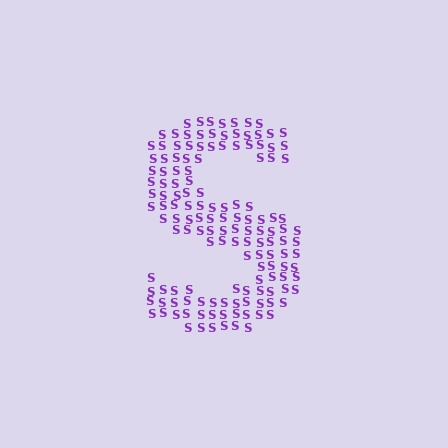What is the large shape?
The large shape is the letter S.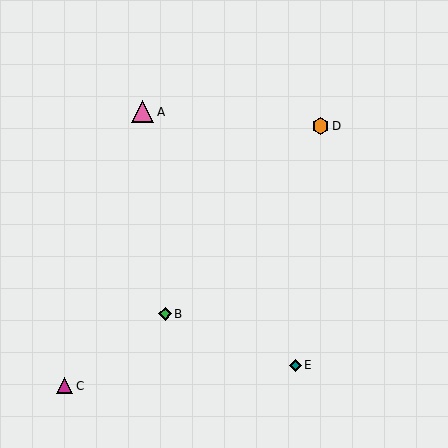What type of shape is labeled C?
Shape C is a magenta triangle.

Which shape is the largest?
The pink triangle (labeled A) is the largest.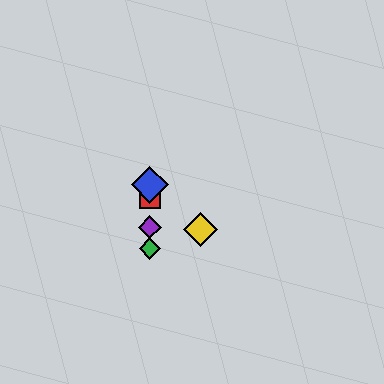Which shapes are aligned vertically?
The red square, the blue diamond, the green diamond, the purple diamond are aligned vertically.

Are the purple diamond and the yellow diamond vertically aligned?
No, the purple diamond is at x≈150 and the yellow diamond is at x≈201.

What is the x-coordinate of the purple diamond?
The purple diamond is at x≈150.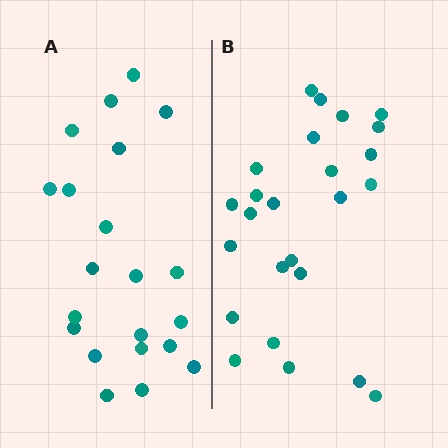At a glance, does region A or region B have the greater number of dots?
Region B (the right region) has more dots.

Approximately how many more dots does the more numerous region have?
Region B has about 4 more dots than region A.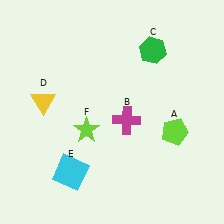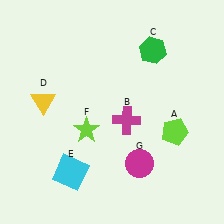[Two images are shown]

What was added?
A magenta circle (G) was added in Image 2.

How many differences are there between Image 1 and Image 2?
There is 1 difference between the two images.